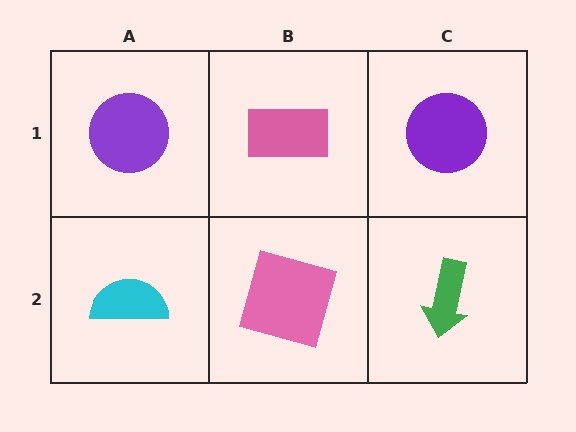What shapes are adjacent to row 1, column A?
A cyan semicircle (row 2, column A), a pink rectangle (row 1, column B).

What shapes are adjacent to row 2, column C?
A purple circle (row 1, column C), a pink square (row 2, column B).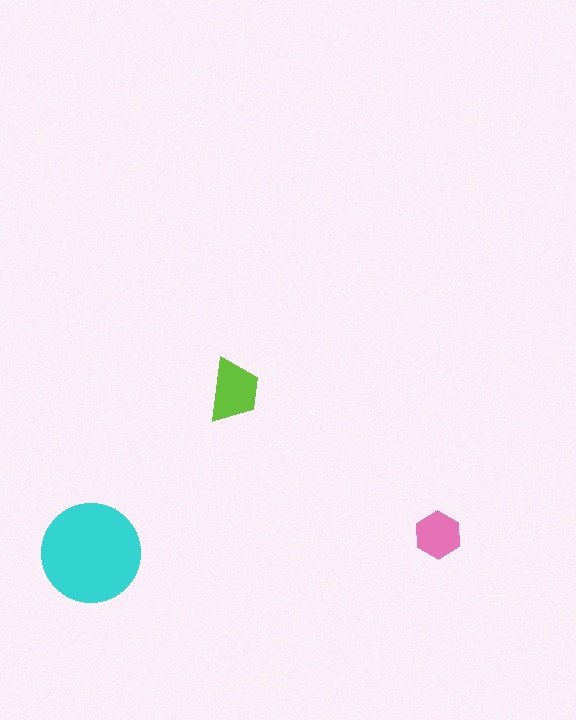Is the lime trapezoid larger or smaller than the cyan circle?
Smaller.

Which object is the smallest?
The pink hexagon.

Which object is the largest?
The cyan circle.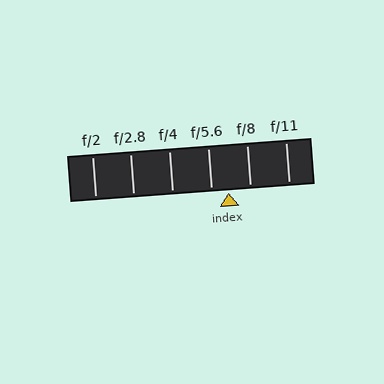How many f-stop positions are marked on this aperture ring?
There are 6 f-stop positions marked.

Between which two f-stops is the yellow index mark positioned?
The index mark is between f/5.6 and f/8.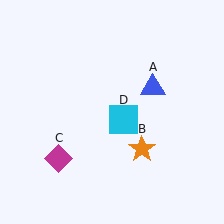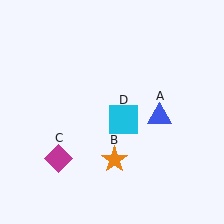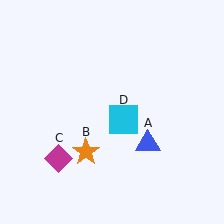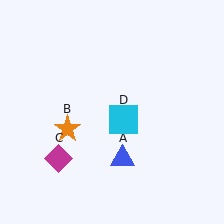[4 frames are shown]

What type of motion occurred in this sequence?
The blue triangle (object A), orange star (object B) rotated clockwise around the center of the scene.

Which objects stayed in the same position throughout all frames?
Magenta diamond (object C) and cyan square (object D) remained stationary.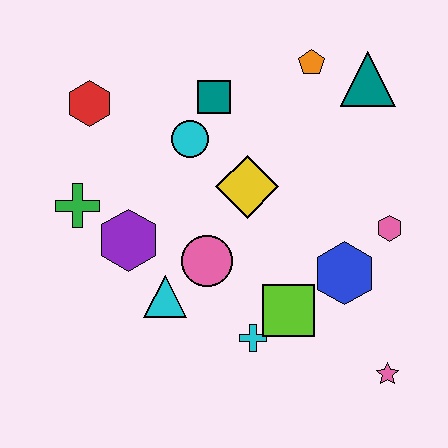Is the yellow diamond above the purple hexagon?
Yes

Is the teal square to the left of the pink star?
Yes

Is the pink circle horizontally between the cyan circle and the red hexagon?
No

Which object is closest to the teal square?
The cyan circle is closest to the teal square.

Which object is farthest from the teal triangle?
The green cross is farthest from the teal triangle.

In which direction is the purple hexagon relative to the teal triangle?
The purple hexagon is to the left of the teal triangle.